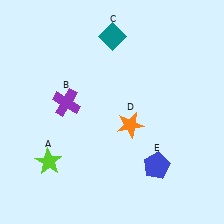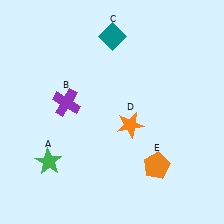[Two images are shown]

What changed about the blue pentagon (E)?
In Image 1, E is blue. In Image 2, it changed to orange.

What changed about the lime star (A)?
In Image 1, A is lime. In Image 2, it changed to green.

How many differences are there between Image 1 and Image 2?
There are 2 differences between the two images.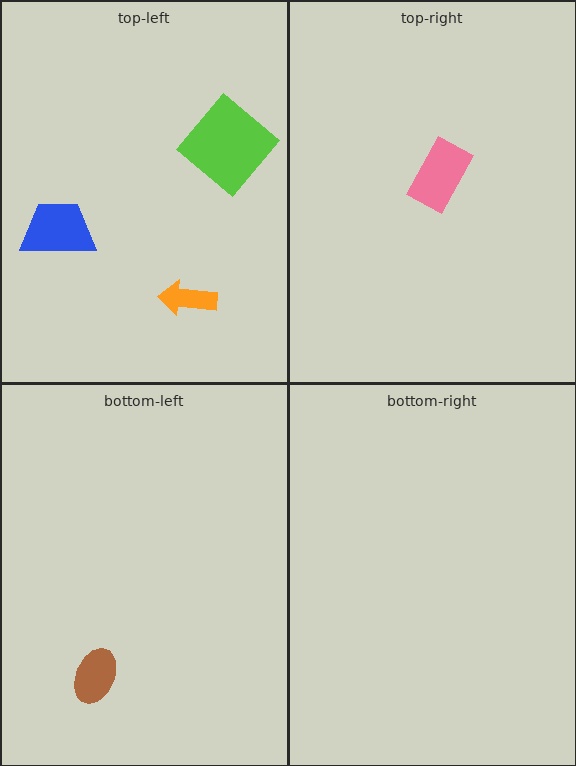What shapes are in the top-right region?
The pink rectangle.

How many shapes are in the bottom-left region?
1.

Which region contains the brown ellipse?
The bottom-left region.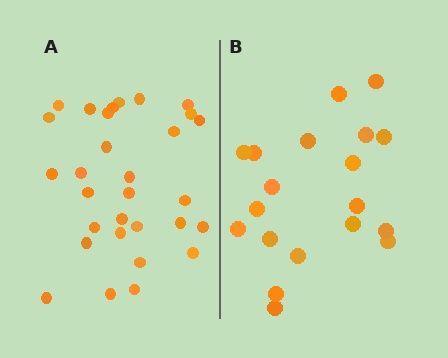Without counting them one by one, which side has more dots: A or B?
Region A (the left region) has more dots.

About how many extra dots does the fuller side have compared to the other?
Region A has roughly 12 or so more dots than region B.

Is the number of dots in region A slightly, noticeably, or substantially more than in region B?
Region A has substantially more. The ratio is roughly 1.6 to 1.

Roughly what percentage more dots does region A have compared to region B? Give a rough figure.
About 60% more.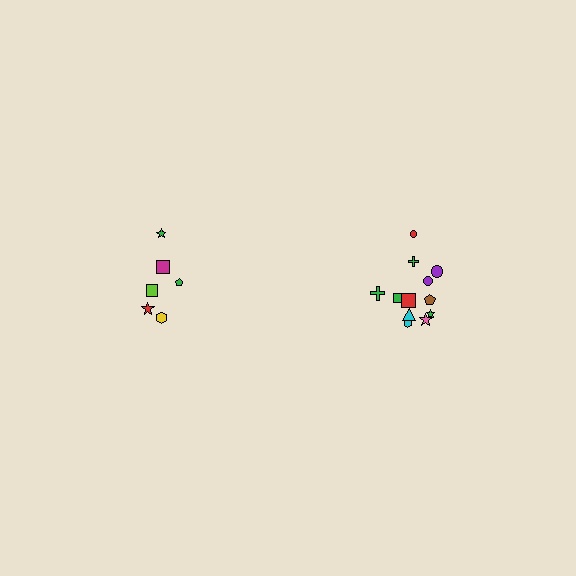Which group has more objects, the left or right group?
The right group.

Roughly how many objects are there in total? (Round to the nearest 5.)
Roughly 20 objects in total.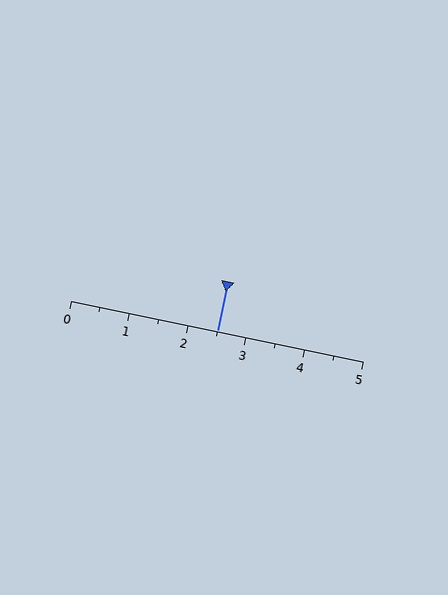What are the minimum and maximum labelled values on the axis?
The axis runs from 0 to 5.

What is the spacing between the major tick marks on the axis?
The major ticks are spaced 1 apart.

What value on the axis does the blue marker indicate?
The marker indicates approximately 2.5.